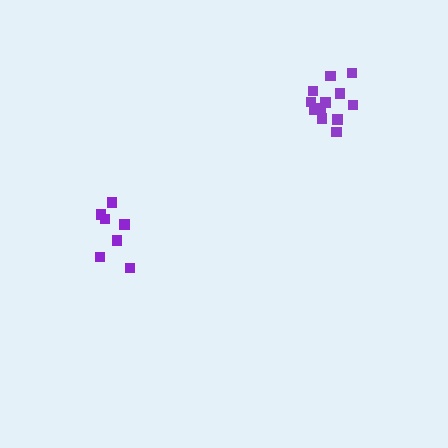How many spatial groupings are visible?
There are 2 spatial groupings.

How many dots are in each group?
Group 1: 7 dots, Group 2: 12 dots (19 total).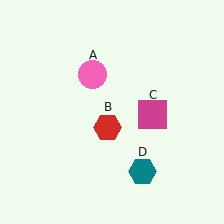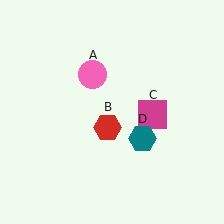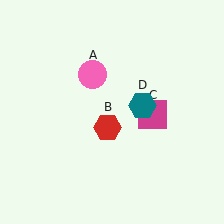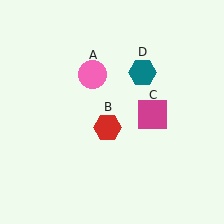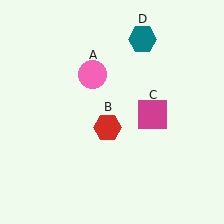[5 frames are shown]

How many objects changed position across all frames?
1 object changed position: teal hexagon (object D).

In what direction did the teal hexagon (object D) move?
The teal hexagon (object D) moved up.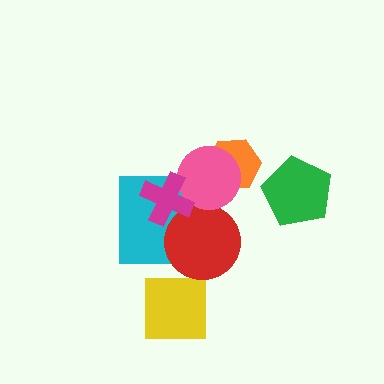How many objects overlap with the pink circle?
3 objects overlap with the pink circle.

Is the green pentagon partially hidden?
No, no other shape covers it.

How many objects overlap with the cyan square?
3 objects overlap with the cyan square.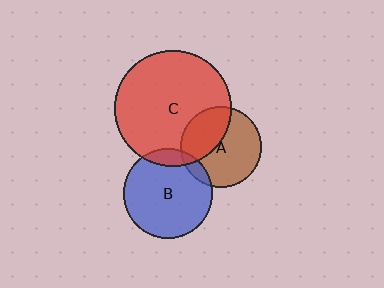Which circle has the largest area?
Circle C (red).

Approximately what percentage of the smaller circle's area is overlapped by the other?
Approximately 10%.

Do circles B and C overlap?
Yes.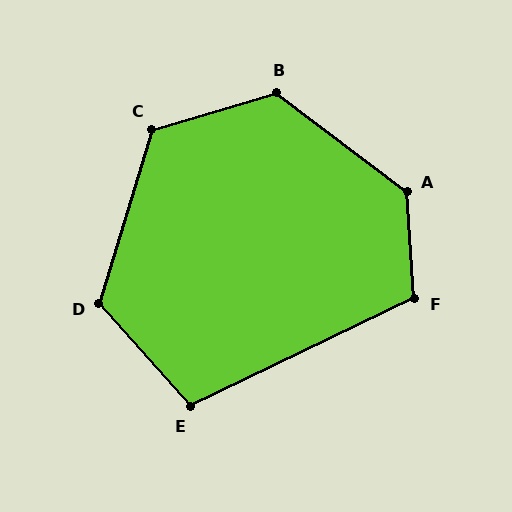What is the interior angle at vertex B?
Approximately 127 degrees (obtuse).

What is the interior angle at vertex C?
Approximately 123 degrees (obtuse).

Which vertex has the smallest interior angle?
E, at approximately 106 degrees.